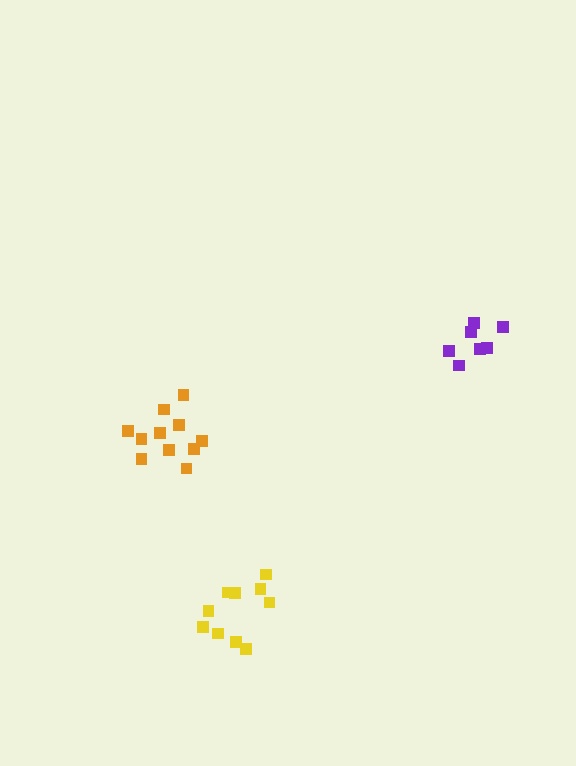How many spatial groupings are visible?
There are 3 spatial groupings.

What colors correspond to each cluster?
The clusters are colored: yellow, purple, orange.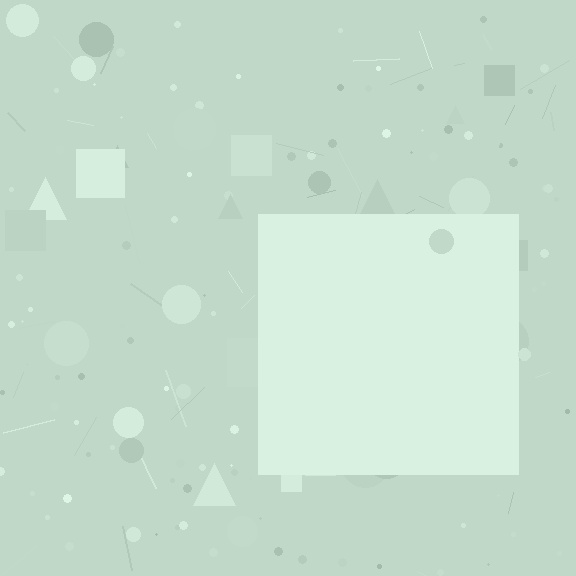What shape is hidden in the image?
A square is hidden in the image.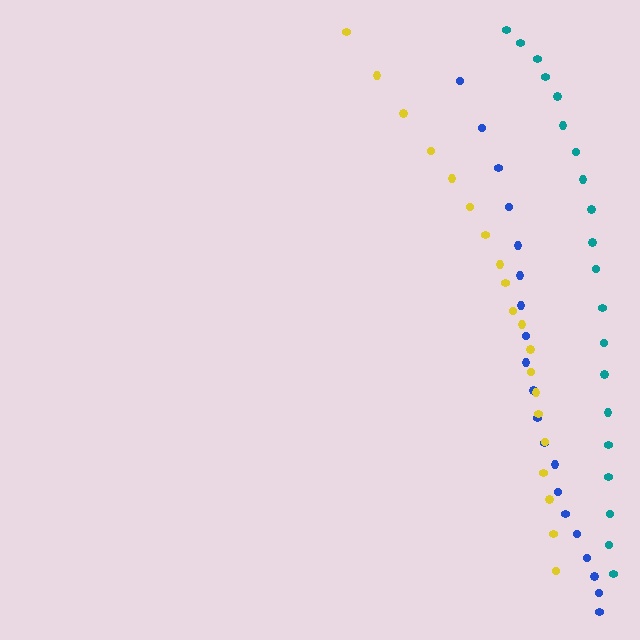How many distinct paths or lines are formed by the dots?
There are 3 distinct paths.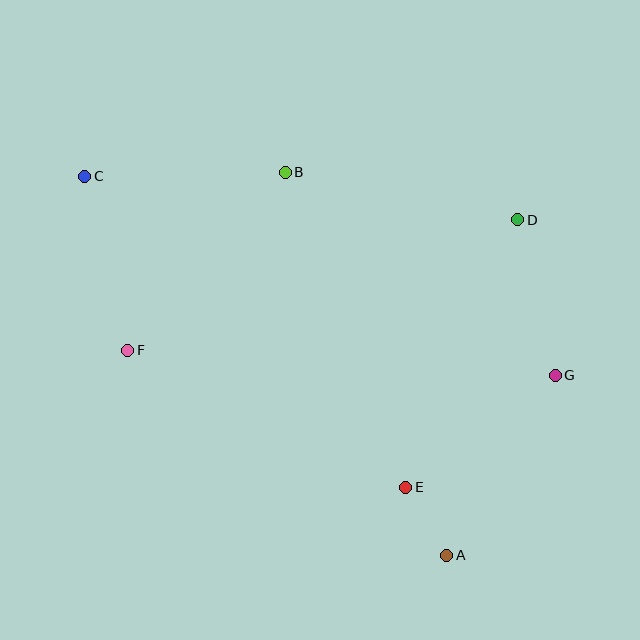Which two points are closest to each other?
Points A and E are closest to each other.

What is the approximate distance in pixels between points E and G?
The distance between E and G is approximately 187 pixels.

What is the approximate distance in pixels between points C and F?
The distance between C and F is approximately 179 pixels.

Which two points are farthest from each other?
Points A and C are farthest from each other.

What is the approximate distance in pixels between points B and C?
The distance between B and C is approximately 200 pixels.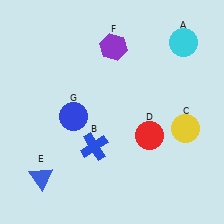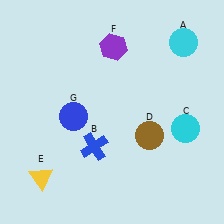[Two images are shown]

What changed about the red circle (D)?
In Image 1, D is red. In Image 2, it changed to brown.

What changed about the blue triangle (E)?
In Image 1, E is blue. In Image 2, it changed to yellow.